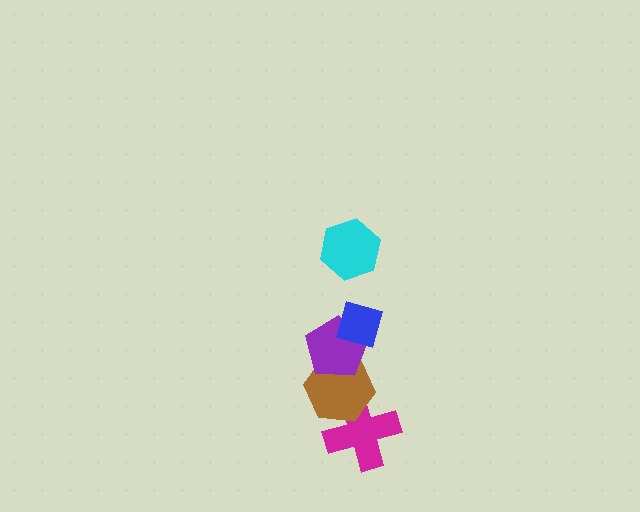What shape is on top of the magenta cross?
The brown hexagon is on top of the magenta cross.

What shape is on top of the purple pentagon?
The blue diamond is on top of the purple pentagon.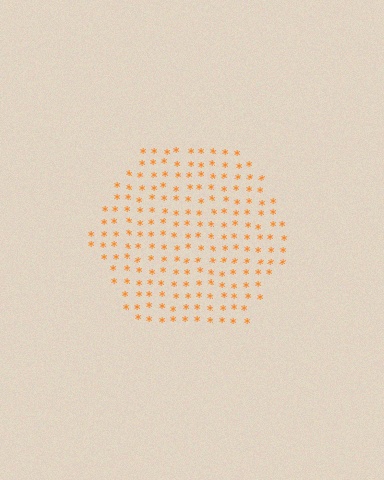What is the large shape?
The large shape is a hexagon.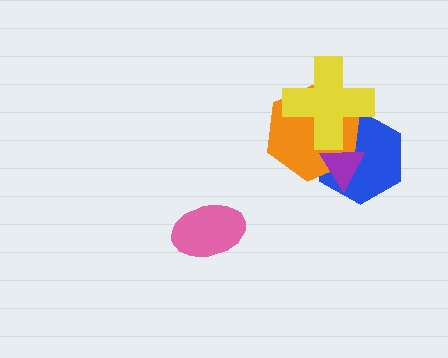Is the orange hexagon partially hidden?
Yes, it is partially covered by another shape.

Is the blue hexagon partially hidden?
Yes, it is partially covered by another shape.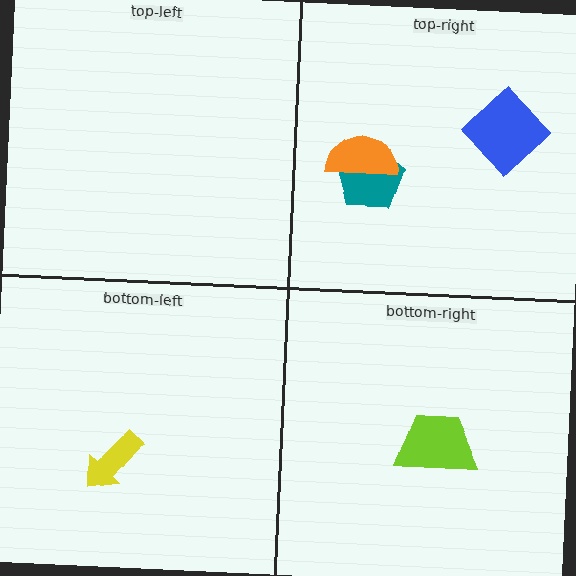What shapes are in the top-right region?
The teal pentagon, the orange semicircle, the blue diamond.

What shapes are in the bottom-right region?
The lime trapezoid.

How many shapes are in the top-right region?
3.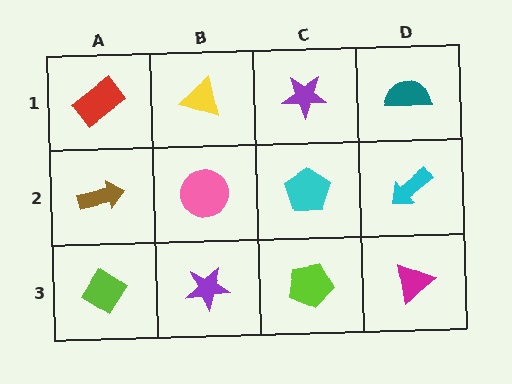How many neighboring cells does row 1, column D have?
2.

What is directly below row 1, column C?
A cyan pentagon.